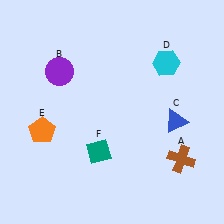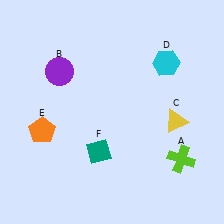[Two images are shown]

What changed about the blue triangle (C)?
In Image 1, C is blue. In Image 2, it changed to yellow.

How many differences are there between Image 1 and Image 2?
There are 2 differences between the two images.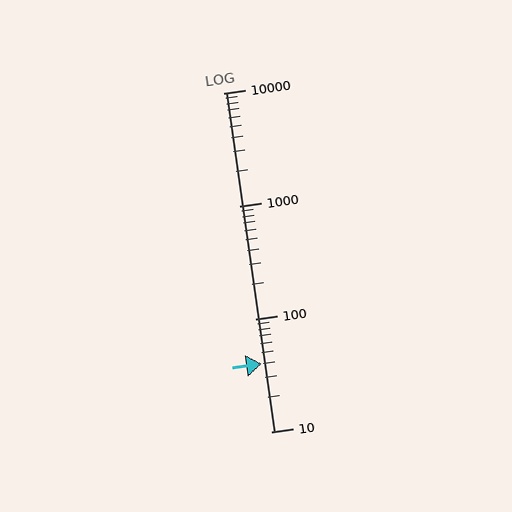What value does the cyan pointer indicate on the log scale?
The pointer indicates approximately 40.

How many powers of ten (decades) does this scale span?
The scale spans 3 decades, from 10 to 10000.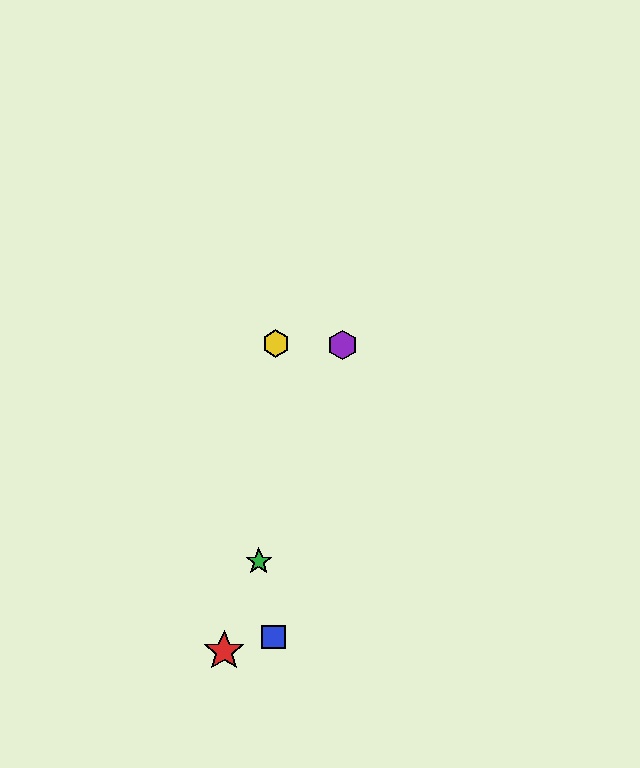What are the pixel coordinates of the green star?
The green star is at (259, 561).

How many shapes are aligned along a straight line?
3 shapes (the red star, the green star, the purple hexagon) are aligned along a straight line.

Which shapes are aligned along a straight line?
The red star, the green star, the purple hexagon are aligned along a straight line.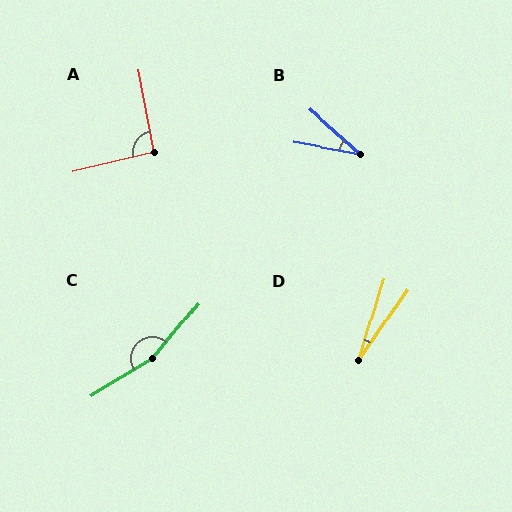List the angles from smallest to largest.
D (17°), B (32°), A (93°), C (161°).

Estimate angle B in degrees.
Approximately 32 degrees.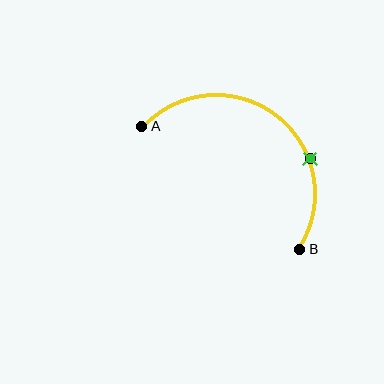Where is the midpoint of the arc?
The arc midpoint is the point on the curve farthest from the straight line joining A and B. It sits above and to the right of that line.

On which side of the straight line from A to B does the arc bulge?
The arc bulges above and to the right of the straight line connecting A and B.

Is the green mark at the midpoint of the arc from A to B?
No. The green mark lies on the arc but is closer to endpoint B. The arc midpoint would be at the point on the curve equidistant along the arc from both A and B.